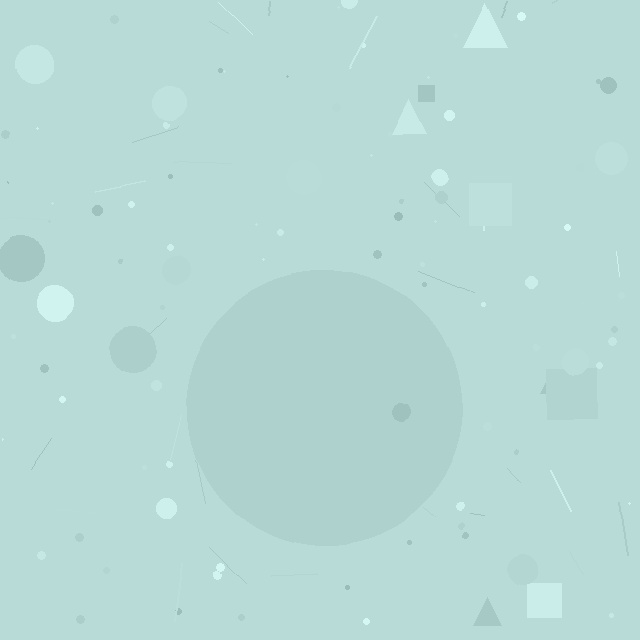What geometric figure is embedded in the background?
A circle is embedded in the background.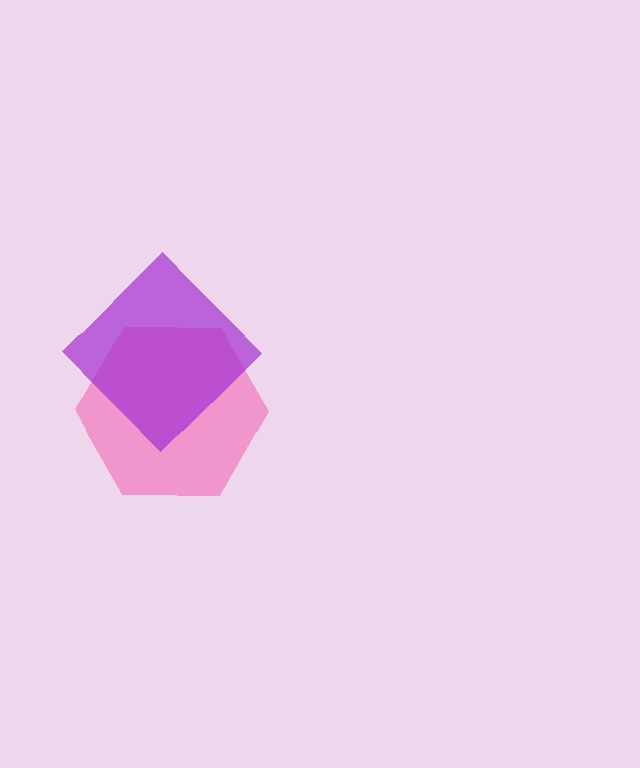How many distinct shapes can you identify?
There are 2 distinct shapes: a pink hexagon, a purple diamond.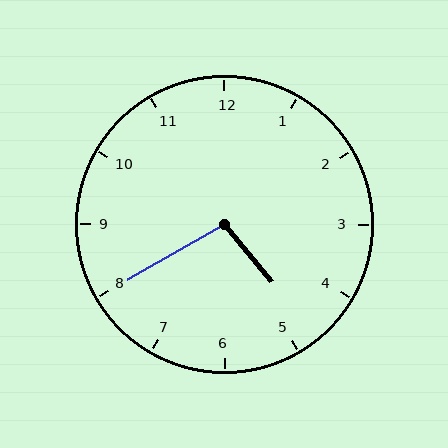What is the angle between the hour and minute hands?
Approximately 100 degrees.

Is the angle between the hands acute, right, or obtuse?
It is obtuse.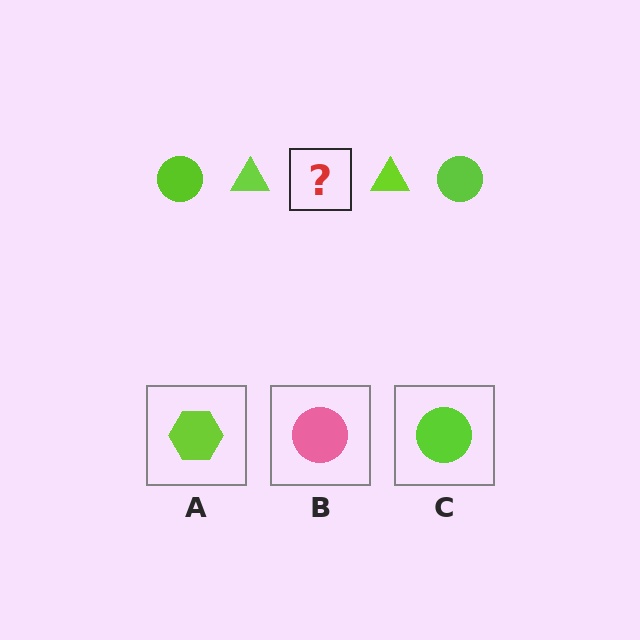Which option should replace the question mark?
Option C.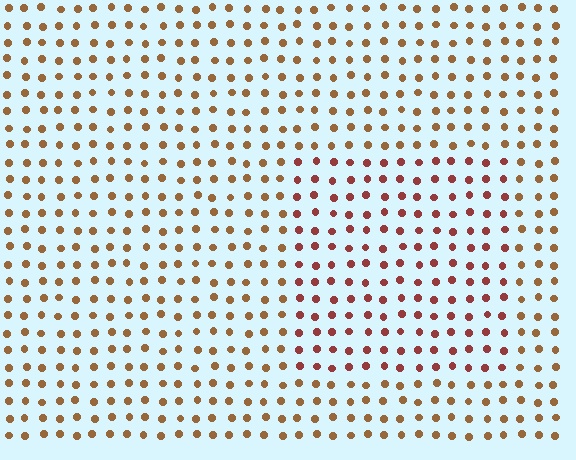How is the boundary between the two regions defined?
The boundary is defined purely by a slight shift in hue (about 31 degrees). Spacing, size, and orientation are identical on both sides.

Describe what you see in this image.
The image is filled with small brown elements in a uniform arrangement. A rectangle-shaped region is visible where the elements are tinted to a slightly different hue, forming a subtle color boundary.